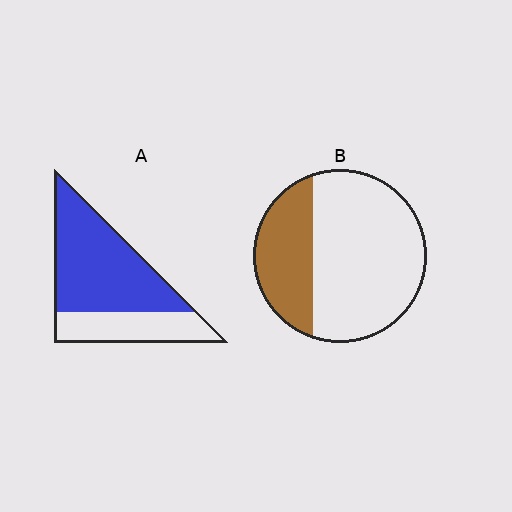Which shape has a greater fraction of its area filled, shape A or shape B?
Shape A.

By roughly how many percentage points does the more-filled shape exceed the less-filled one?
By roughly 35 percentage points (A over B).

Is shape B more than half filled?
No.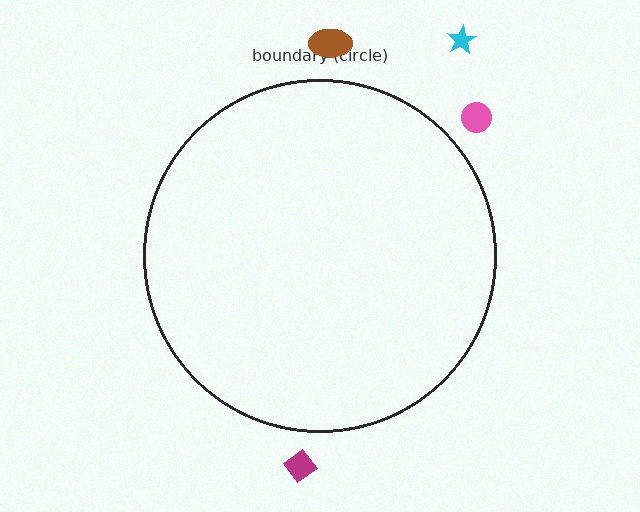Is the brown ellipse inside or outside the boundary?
Outside.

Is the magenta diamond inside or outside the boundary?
Outside.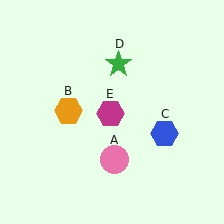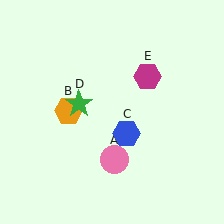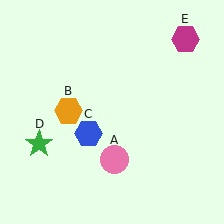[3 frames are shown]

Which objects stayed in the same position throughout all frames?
Pink circle (object A) and orange hexagon (object B) remained stationary.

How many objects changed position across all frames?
3 objects changed position: blue hexagon (object C), green star (object D), magenta hexagon (object E).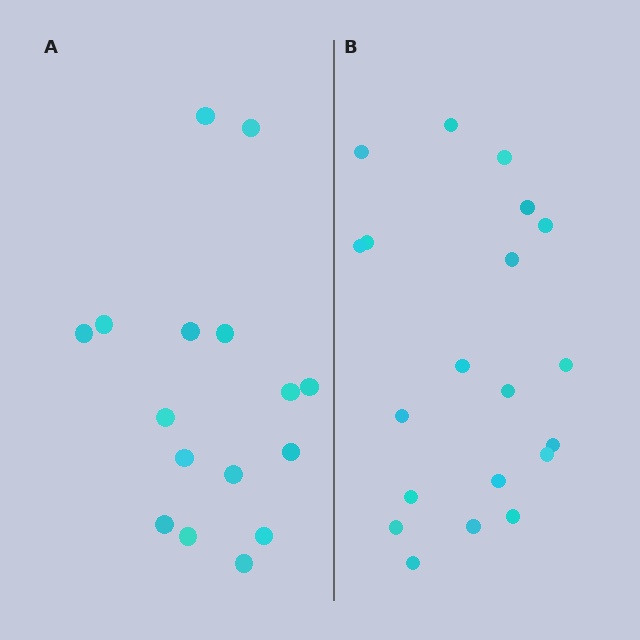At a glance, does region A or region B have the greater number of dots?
Region B (the right region) has more dots.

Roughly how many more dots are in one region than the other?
Region B has about 4 more dots than region A.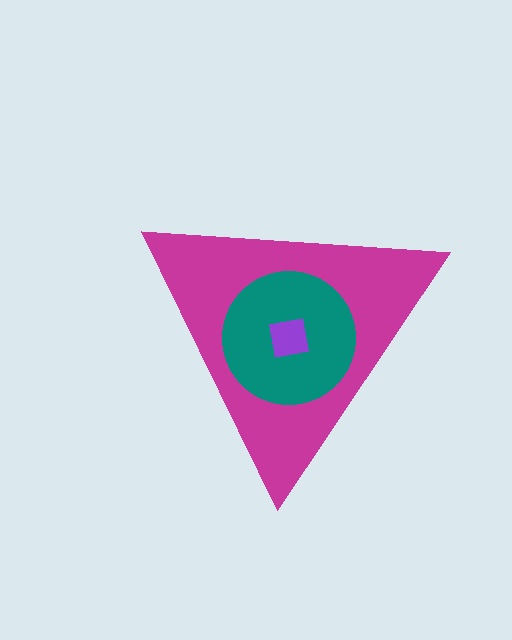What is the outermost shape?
The magenta triangle.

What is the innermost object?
The purple square.